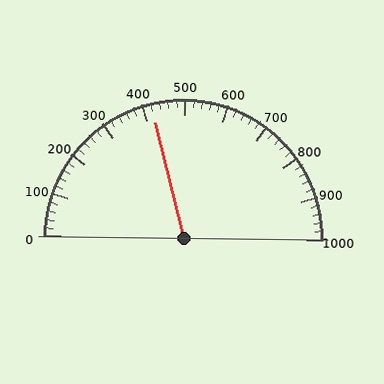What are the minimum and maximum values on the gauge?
The gauge ranges from 0 to 1000.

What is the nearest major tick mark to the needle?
The nearest major tick mark is 400.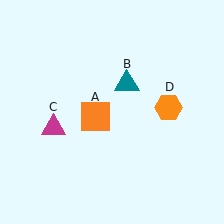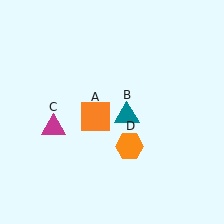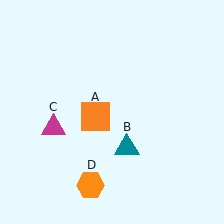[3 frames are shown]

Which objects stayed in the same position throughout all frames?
Orange square (object A) and magenta triangle (object C) remained stationary.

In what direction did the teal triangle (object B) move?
The teal triangle (object B) moved down.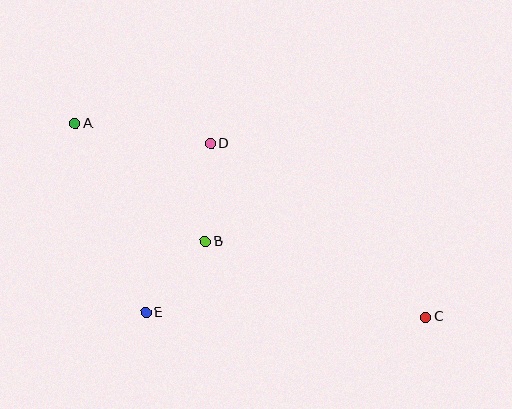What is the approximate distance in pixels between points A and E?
The distance between A and E is approximately 202 pixels.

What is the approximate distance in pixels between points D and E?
The distance between D and E is approximately 181 pixels.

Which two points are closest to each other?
Points B and E are closest to each other.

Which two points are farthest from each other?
Points A and C are farthest from each other.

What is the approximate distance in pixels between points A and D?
The distance between A and D is approximately 137 pixels.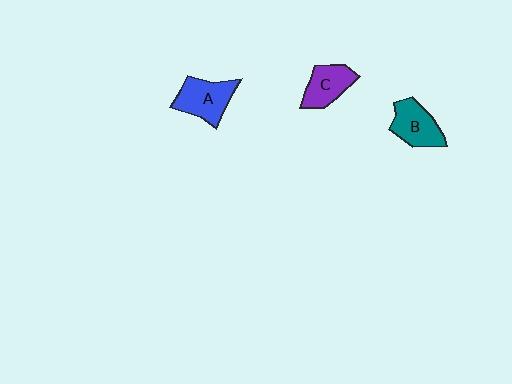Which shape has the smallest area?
Shape C (purple).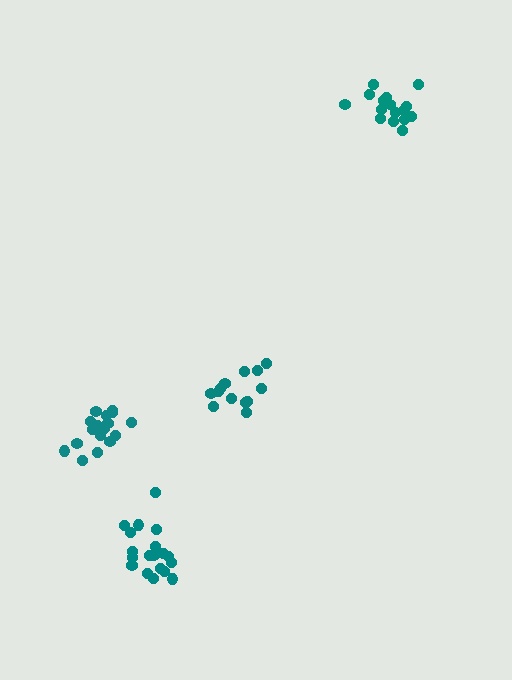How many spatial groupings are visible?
There are 4 spatial groupings.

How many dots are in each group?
Group 1: 13 dots, Group 2: 17 dots, Group 3: 19 dots, Group 4: 19 dots (68 total).